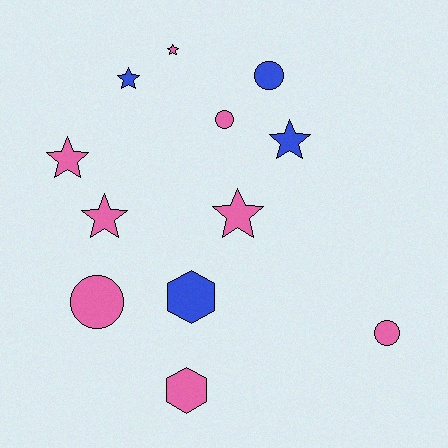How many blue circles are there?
There is 1 blue circle.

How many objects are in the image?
There are 12 objects.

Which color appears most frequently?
Pink, with 8 objects.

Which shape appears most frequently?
Star, with 6 objects.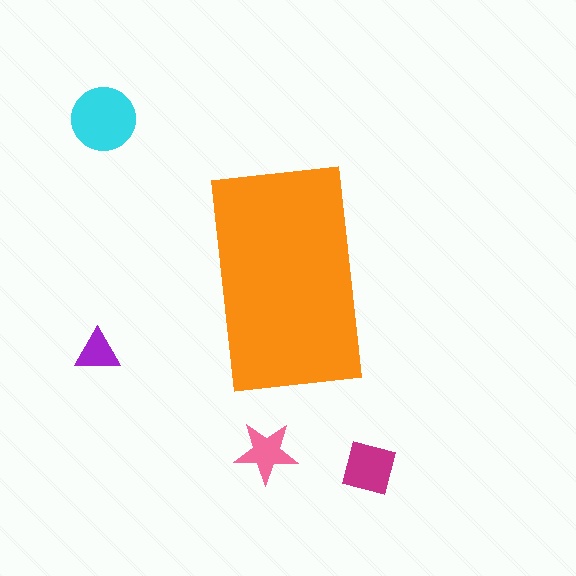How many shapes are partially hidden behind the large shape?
0 shapes are partially hidden.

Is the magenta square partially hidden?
No, the magenta square is fully visible.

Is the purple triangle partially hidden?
No, the purple triangle is fully visible.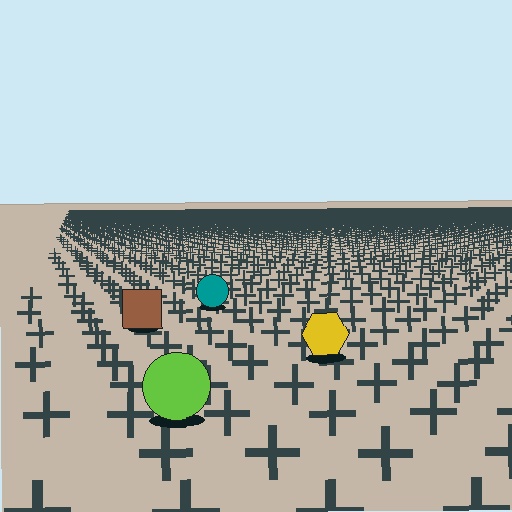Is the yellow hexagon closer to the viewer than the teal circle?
Yes. The yellow hexagon is closer — you can tell from the texture gradient: the ground texture is coarser near it.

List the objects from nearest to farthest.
From nearest to farthest: the lime circle, the yellow hexagon, the brown square, the teal circle.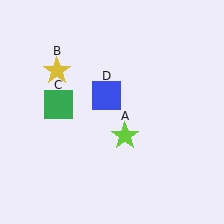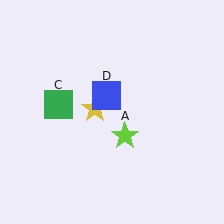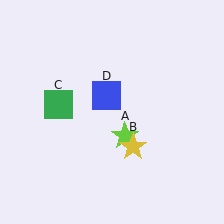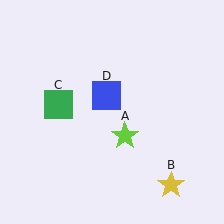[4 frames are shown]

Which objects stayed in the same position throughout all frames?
Lime star (object A) and green square (object C) and blue square (object D) remained stationary.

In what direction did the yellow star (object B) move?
The yellow star (object B) moved down and to the right.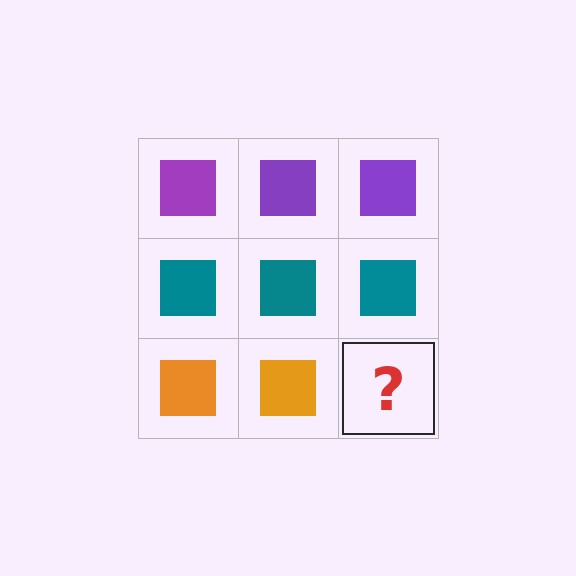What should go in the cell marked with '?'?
The missing cell should contain an orange square.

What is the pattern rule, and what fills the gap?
The rule is that each row has a consistent color. The gap should be filled with an orange square.